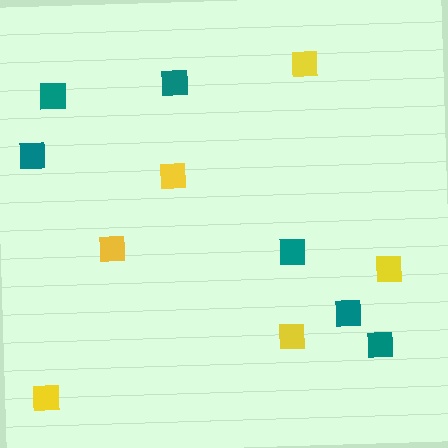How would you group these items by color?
There are 2 groups: one group of yellow squares (6) and one group of teal squares (6).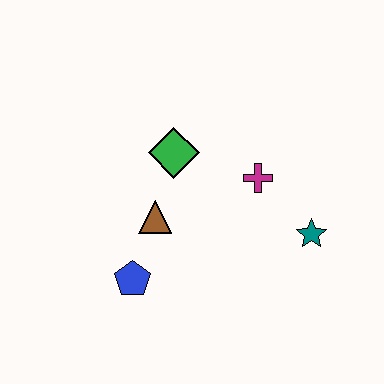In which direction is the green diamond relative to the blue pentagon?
The green diamond is above the blue pentagon.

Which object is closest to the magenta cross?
The teal star is closest to the magenta cross.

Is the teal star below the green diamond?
Yes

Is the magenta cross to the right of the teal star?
No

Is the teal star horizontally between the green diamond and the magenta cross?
No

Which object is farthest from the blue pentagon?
The teal star is farthest from the blue pentagon.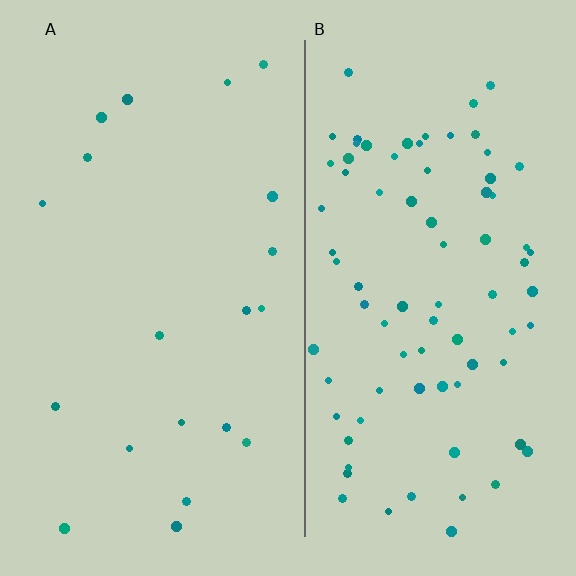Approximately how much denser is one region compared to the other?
Approximately 4.1× — region B over region A.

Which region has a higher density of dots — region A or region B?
B (the right).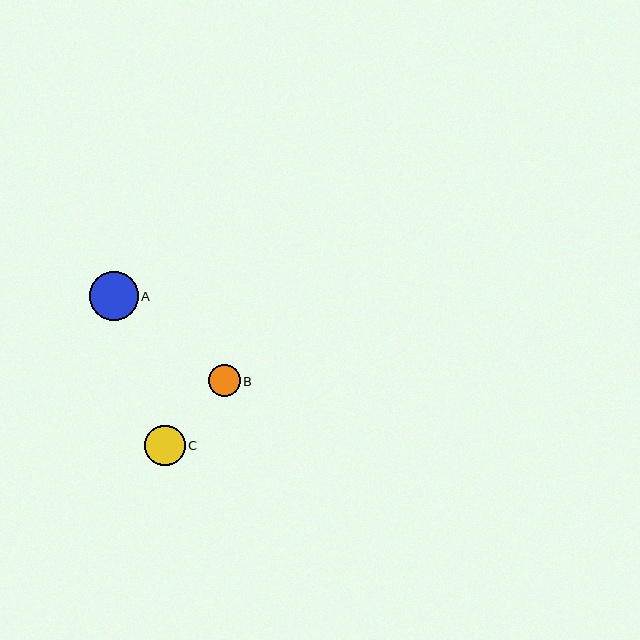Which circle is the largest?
Circle A is the largest with a size of approximately 49 pixels.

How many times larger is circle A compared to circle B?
Circle A is approximately 1.5 times the size of circle B.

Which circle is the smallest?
Circle B is the smallest with a size of approximately 32 pixels.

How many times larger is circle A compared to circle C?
Circle A is approximately 1.2 times the size of circle C.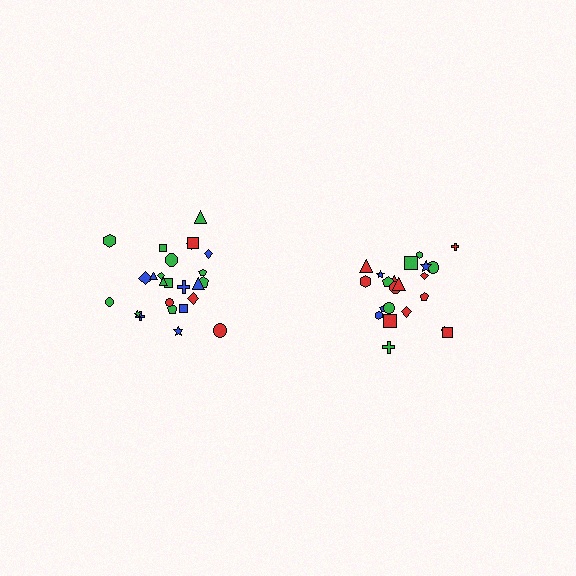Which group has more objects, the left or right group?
The left group.